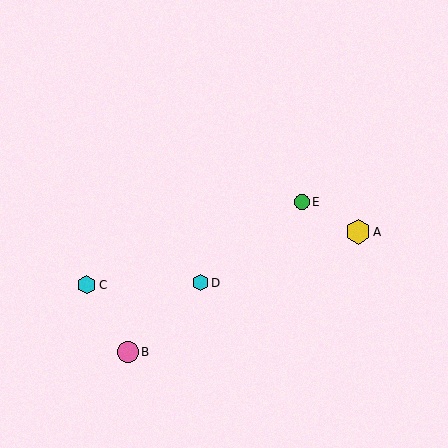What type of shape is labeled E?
Shape E is a green circle.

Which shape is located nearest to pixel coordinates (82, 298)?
The cyan hexagon (labeled C) at (86, 285) is nearest to that location.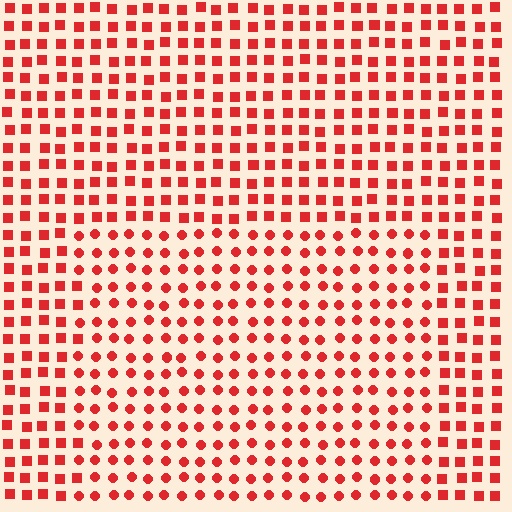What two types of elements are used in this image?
The image uses circles inside the rectangle region and squares outside it.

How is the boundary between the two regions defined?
The boundary is defined by a change in element shape: circles inside vs. squares outside. All elements share the same color and spacing.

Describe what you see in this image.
The image is filled with small red elements arranged in a uniform grid. A rectangle-shaped region contains circles, while the surrounding area contains squares. The boundary is defined purely by the change in element shape.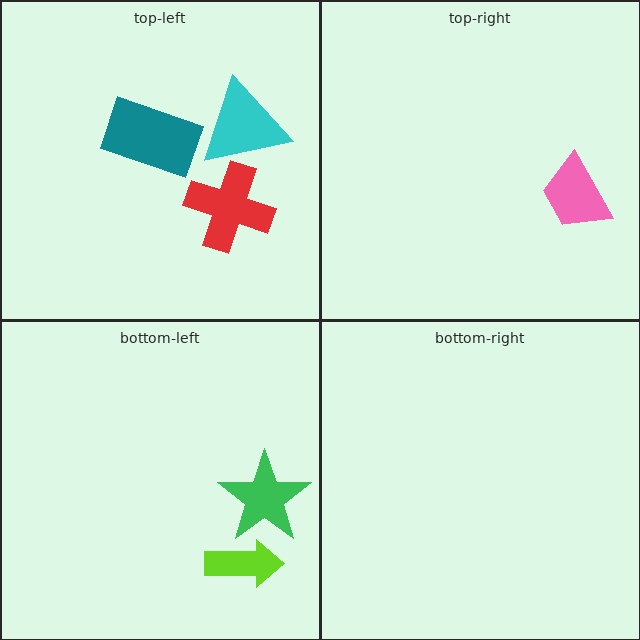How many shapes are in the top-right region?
1.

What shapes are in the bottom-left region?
The green star, the lime arrow.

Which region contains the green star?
The bottom-left region.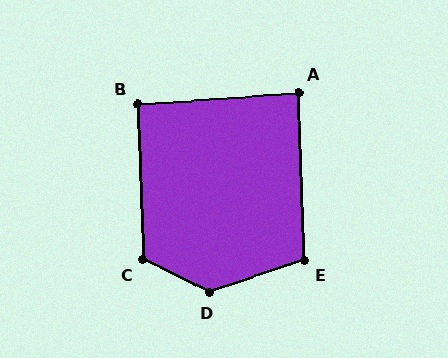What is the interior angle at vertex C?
Approximately 118 degrees (obtuse).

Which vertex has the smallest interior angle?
A, at approximately 88 degrees.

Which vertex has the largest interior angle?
D, at approximately 135 degrees.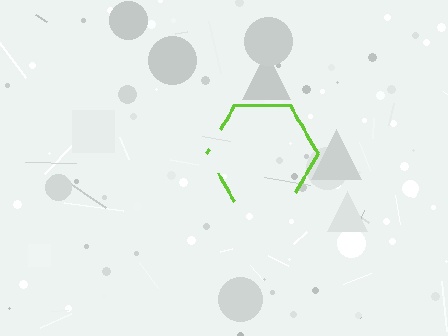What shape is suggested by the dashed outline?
The dashed outline suggests a hexagon.